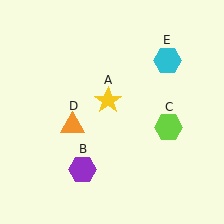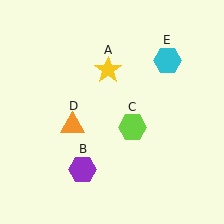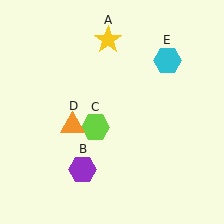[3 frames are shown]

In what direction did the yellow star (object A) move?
The yellow star (object A) moved up.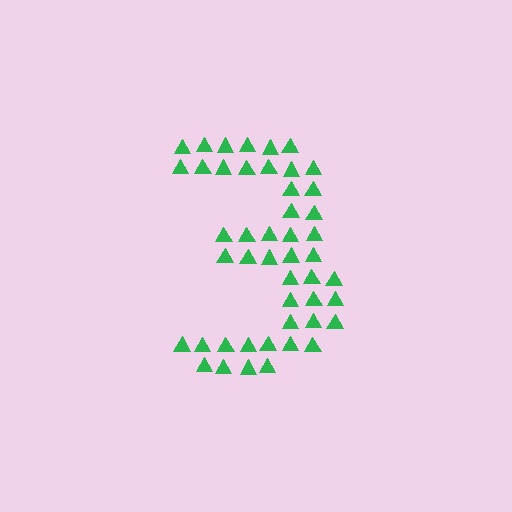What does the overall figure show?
The overall figure shows the digit 3.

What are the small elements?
The small elements are triangles.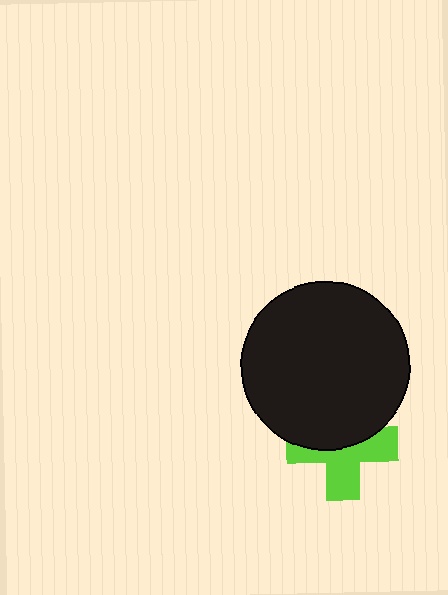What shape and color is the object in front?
The object in front is a black circle.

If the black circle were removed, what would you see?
You would see the complete lime cross.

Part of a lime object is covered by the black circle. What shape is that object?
It is a cross.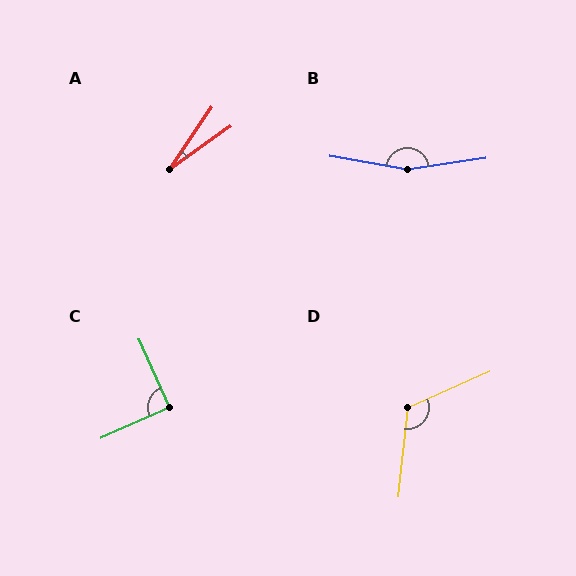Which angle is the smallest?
A, at approximately 21 degrees.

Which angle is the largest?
B, at approximately 162 degrees.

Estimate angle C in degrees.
Approximately 90 degrees.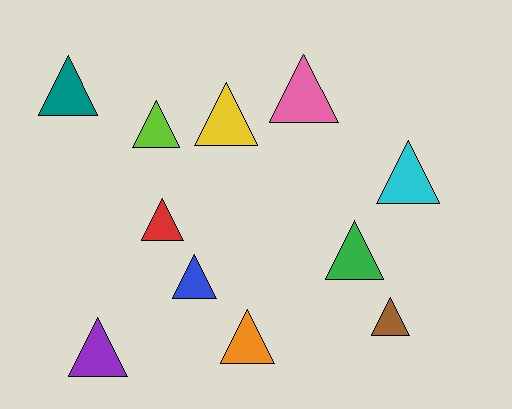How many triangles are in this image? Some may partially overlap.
There are 11 triangles.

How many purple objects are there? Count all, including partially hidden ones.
There is 1 purple object.